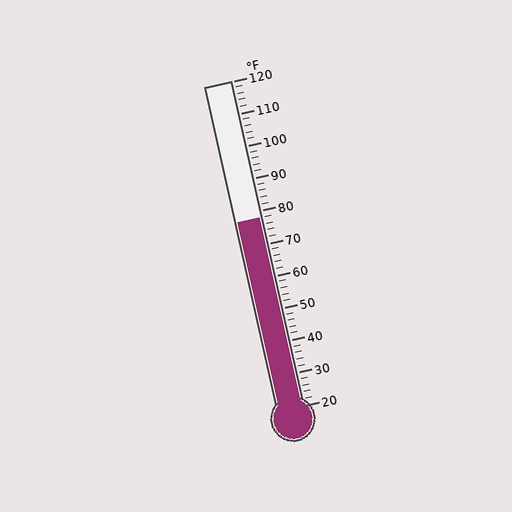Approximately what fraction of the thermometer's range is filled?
The thermometer is filled to approximately 60% of its range.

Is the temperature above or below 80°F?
The temperature is below 80°F.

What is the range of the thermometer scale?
The thermometer scale ranges from 20°F to 120°F.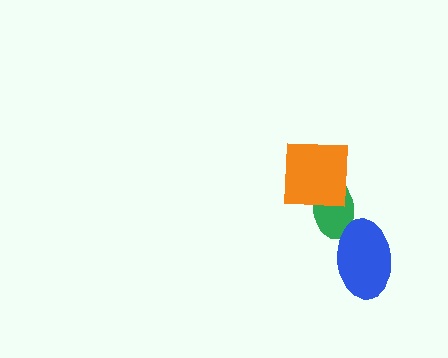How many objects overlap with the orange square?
1 object overlaps with the orange square.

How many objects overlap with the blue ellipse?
1 object overlaps with the blue ellipse.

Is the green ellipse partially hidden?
Yes, it is partially covered by another shape.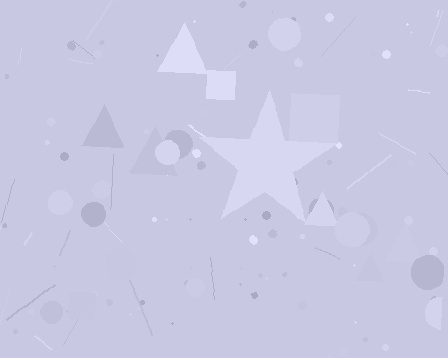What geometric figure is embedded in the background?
A star is embedded in the background.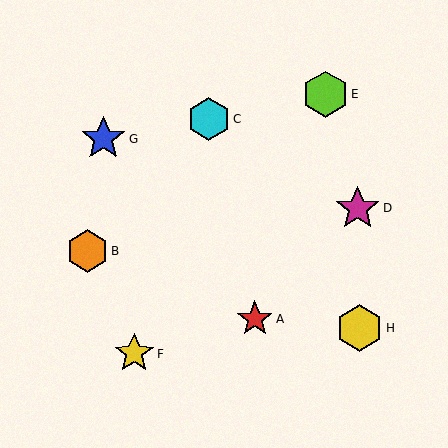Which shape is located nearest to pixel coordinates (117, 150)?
The blue star (labeled G) at (103, 139) is nearest to that location.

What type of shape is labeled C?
Shape C is a cyan hexagon.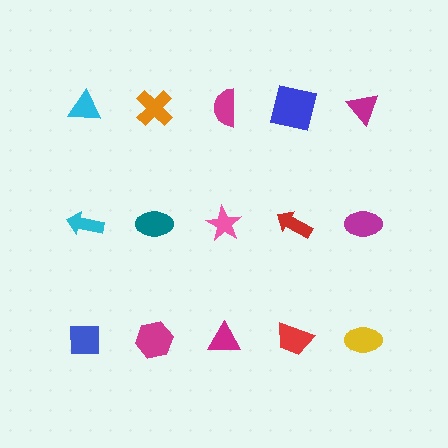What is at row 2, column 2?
A teal ellipse.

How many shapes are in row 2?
5 shapes.